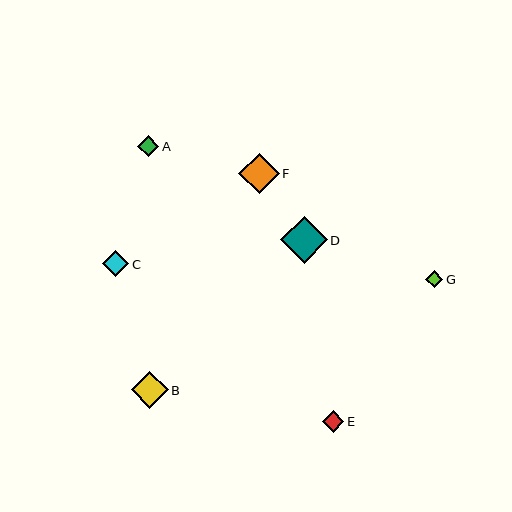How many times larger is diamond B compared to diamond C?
Diamond B is approximately 1.4 times the size of diamond C.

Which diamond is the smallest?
Diamond G is the smallest with a size of approximately 17 pixels.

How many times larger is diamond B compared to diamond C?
Diamond B is approximately 1.4 times the size of diamond C.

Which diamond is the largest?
Diamond D is the largest with a size of approximately 46 pixels.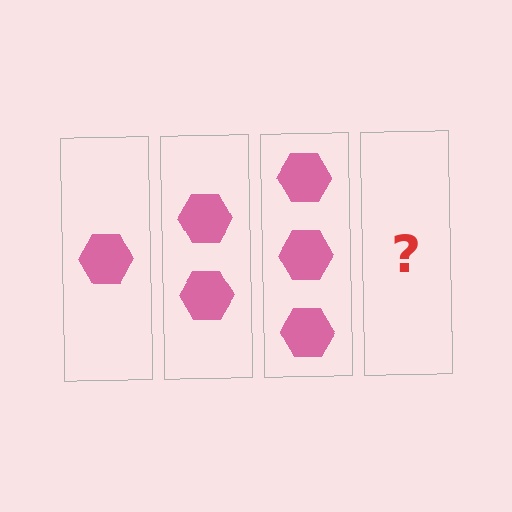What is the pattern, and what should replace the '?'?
The pattern is that each step adds one more hexagon. The '?' should be 4 hexagons.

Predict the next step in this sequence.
The next step is 4 hexagons.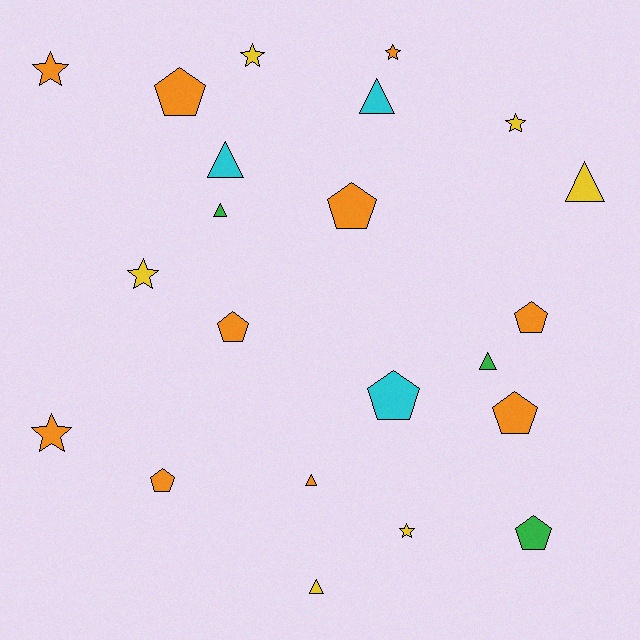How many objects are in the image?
There are 22 objects.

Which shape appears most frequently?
Pentagon, with 8 objects.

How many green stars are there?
There are no green stars.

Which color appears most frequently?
Orange, with 10 objects.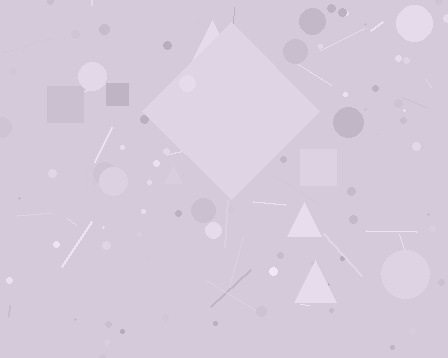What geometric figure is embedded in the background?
A diamond is embedded in the background.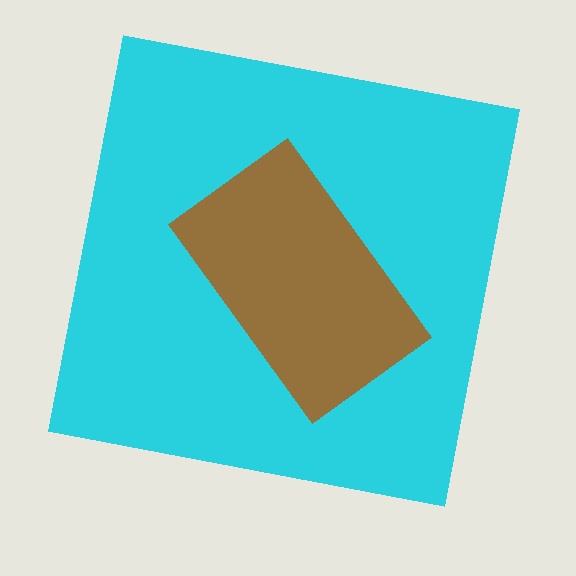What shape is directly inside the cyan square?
The brown rectangle.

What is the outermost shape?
The cyan square.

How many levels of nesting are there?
2.